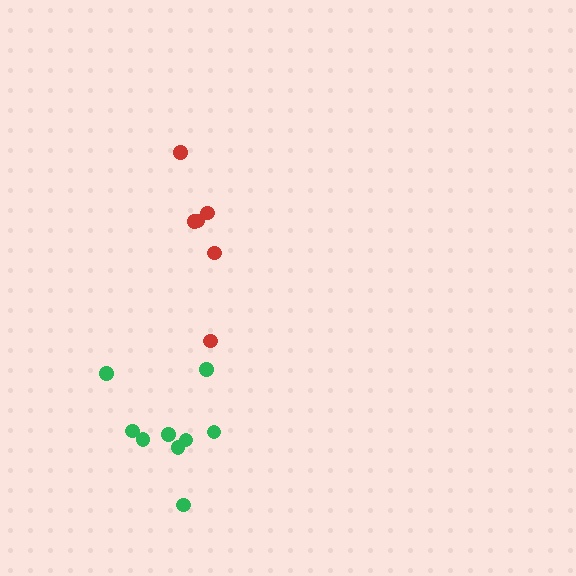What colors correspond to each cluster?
The clusters are colored: red, green.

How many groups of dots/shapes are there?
There are 2 groups.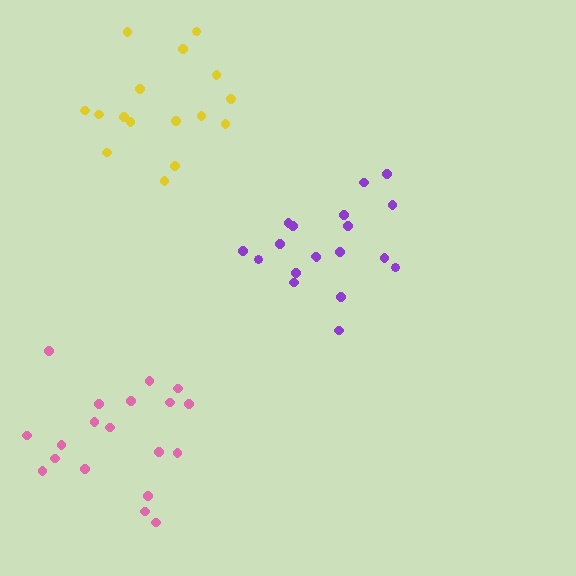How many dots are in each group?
Group 1: 19 dots, Group 2: 19 dots, Group 3: 16 dots (54 total).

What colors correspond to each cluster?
The clusters are colored: purple, pink, yellow.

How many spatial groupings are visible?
There are 3 spatial groupings.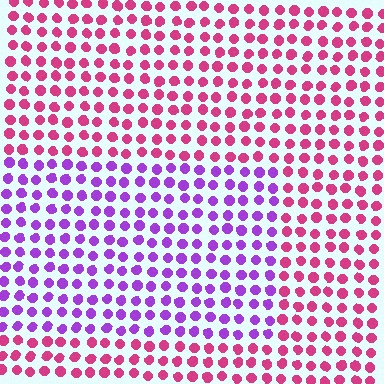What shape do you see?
I see a rectangle.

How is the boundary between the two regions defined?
The boundary is defined purely by a slight shift in hue (about 51 degrees). Spacing, size, and orientation are identical on both sides.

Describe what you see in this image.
The image is filled with small magenta elements in a uniform arrangement. A rectangle-shaped region is visible where the elements are tinted to a slightly different hue, forming a subtle color boundary.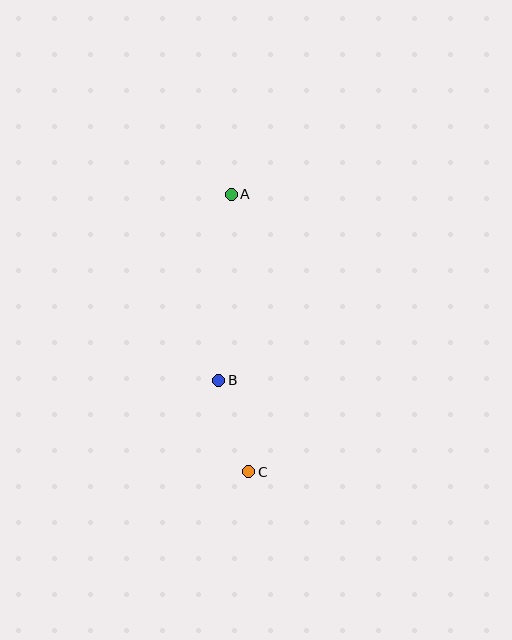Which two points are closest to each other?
Points B and C are closest to each other.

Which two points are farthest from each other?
Points A and C are farthest from each other.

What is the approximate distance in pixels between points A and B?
The distance between A and B is approximately 186 pixels.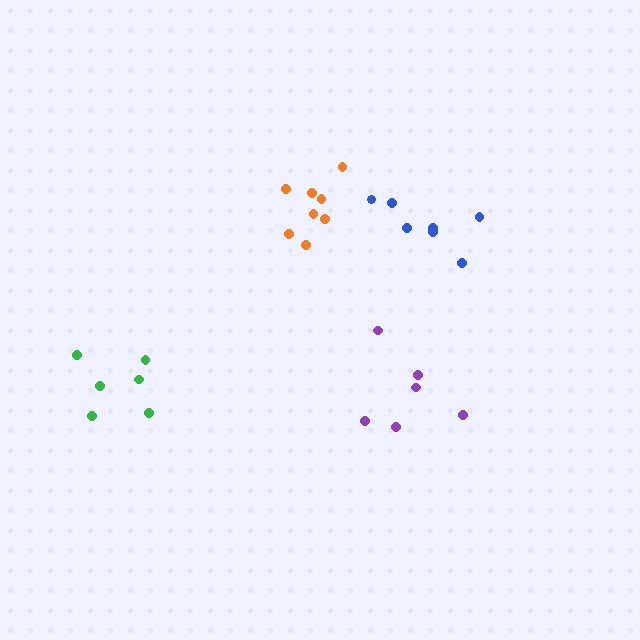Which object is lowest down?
The purple cluster is bottommost.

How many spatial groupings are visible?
There are 4 spatial groupings.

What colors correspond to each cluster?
The clusters are colored: orange, blue, purple, green.